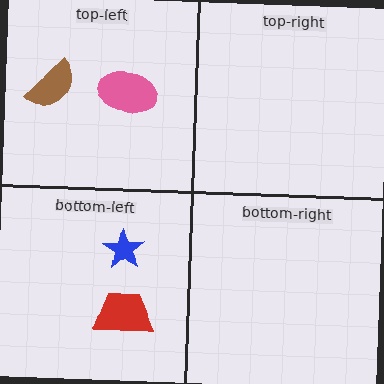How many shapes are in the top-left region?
2.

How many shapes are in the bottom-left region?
2.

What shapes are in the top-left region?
The brown semicircle, the pink ellipse.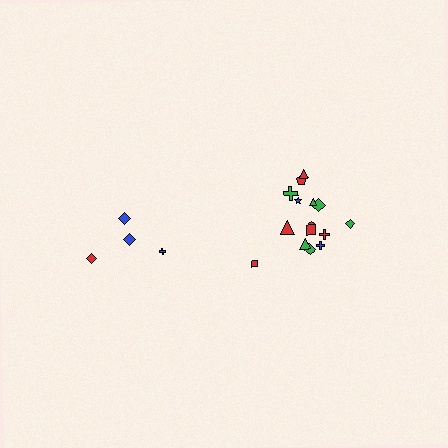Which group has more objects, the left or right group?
The right group.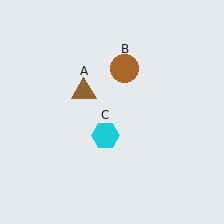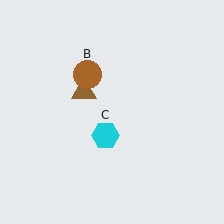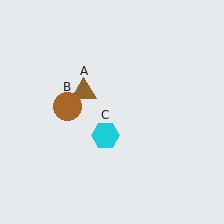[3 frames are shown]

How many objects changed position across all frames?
1 object changed position: brown circle (object B).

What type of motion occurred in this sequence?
The brown circle (object B) rotated counterclockwise around the center of the scene.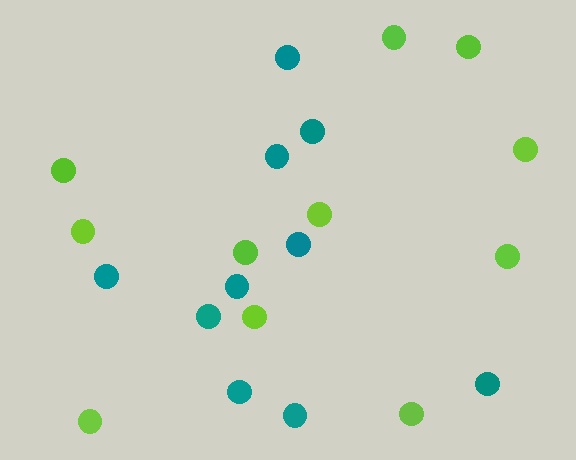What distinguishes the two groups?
There are 2 groups: one group of lime circles (11) and one group of teal circles (10).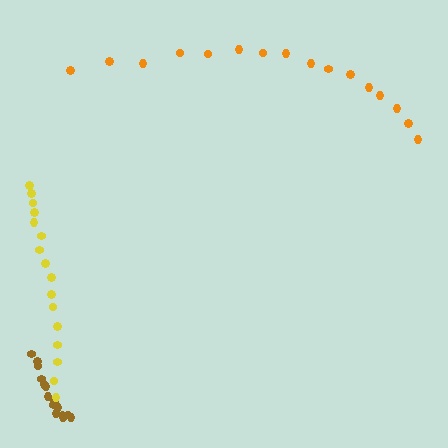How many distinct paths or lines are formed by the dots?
There are 3 distinct paths.